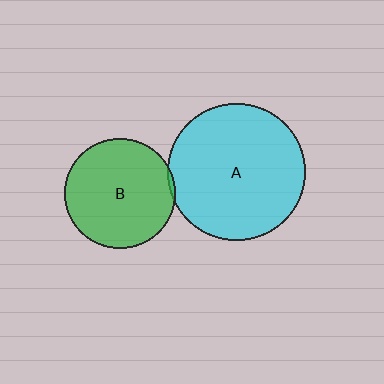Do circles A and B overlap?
Yes.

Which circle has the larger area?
Circle A (cyan).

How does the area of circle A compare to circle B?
Approximately 1.5 times.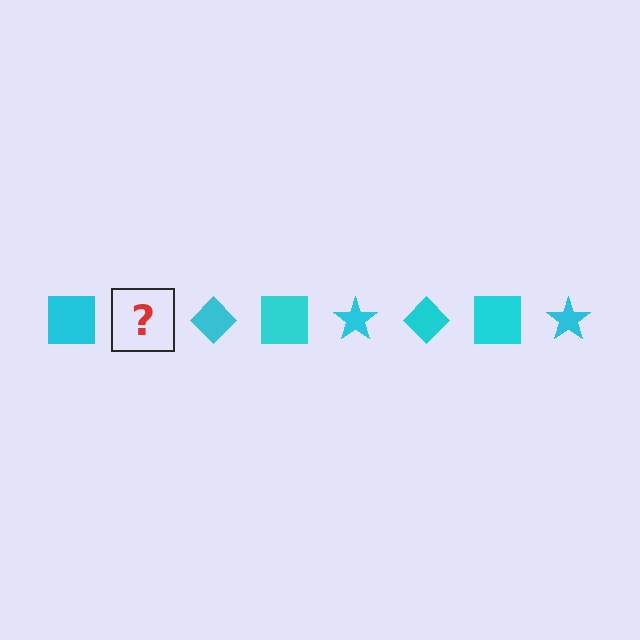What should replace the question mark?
The question mark should be replaced with a cyan star.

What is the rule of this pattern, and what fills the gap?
The rule is that the pattern cycles through square, star, diamond shapes in cyan. The gap should be filled with a cyan star.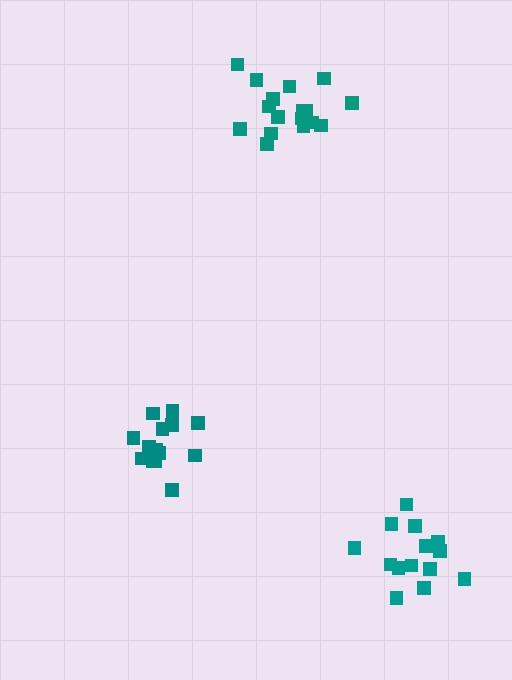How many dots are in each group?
Group 1: 18 dots, Group 2: 14 dots, Group 3: 14 dots (46 total).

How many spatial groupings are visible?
There are 3 spatial groupings.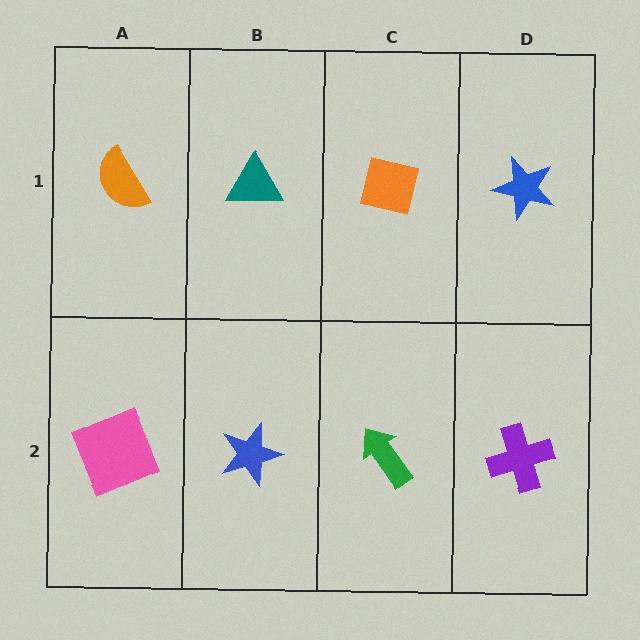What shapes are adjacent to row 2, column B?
A teal triangle (row 1, column B), a pink square (row 2, column A), a green arrow (row 2, column C).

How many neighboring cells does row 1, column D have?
2.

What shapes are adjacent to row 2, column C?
An orange square (row 1, column C), a blue star (row 2, column B), a purple cross (row 2, column D).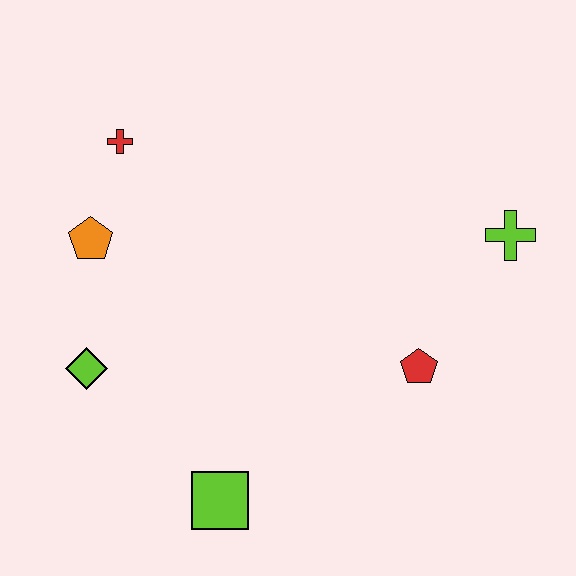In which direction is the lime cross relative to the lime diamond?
The lime cross is to the right of the lime diamond.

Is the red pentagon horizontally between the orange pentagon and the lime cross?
Yes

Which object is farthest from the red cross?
The lime cross is farthest from the red cross.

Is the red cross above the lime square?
Yes